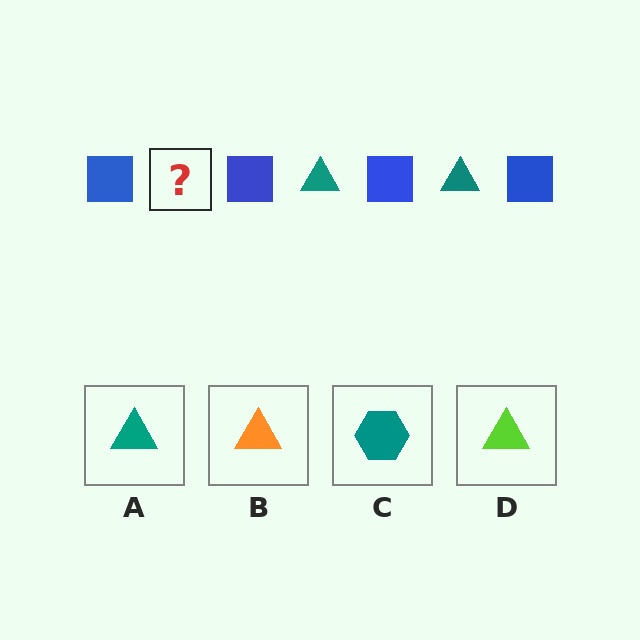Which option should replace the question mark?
Option A.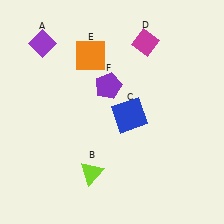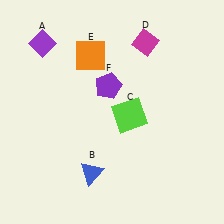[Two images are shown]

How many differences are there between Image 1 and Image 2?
There are 2 differences between the two images.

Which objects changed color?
B changed from lime to blue. C changed from blue to lime.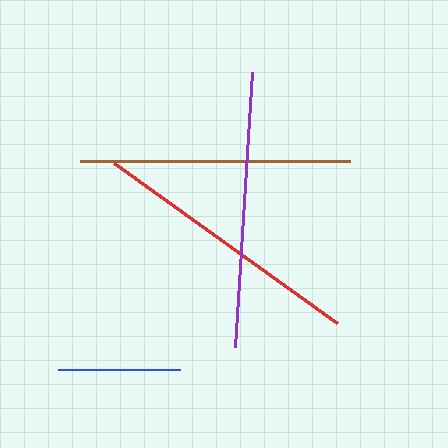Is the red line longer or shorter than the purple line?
The purple line is longer than the red line.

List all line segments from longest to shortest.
From longest to shortest: purple, red, brown, blue.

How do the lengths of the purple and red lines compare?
The purple and red lines are approximately the same length.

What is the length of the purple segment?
The purple segment is approximately 276 pixels long.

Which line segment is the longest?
The purple line is the longest at approximately 276 pixels.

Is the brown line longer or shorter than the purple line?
The purple line is longer than the brown line.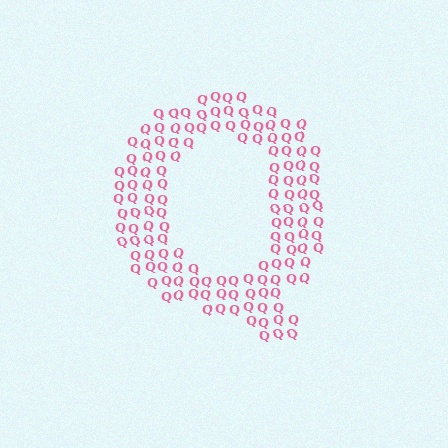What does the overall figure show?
The overall figure shows the letter Q.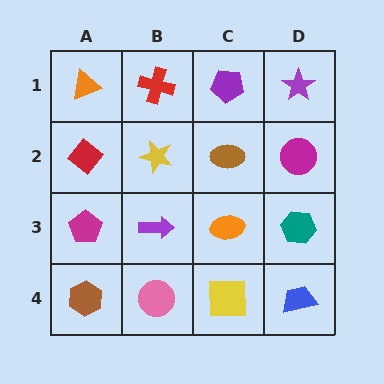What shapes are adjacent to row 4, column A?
A magenta pentagon (row 3, column A), a pink circle (row 4, column B).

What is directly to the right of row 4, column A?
A pink circle.